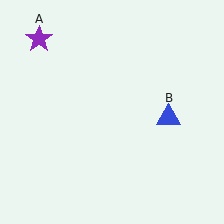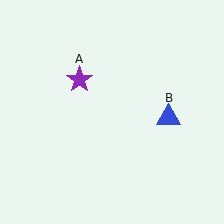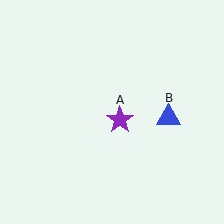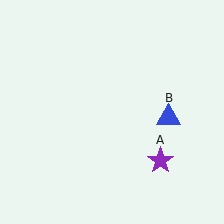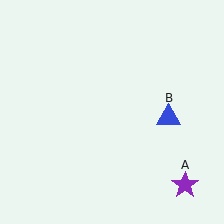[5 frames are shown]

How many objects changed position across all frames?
1 object changed position: purple star (object A).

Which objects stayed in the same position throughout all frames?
Blue triangle (object B) remained stationary.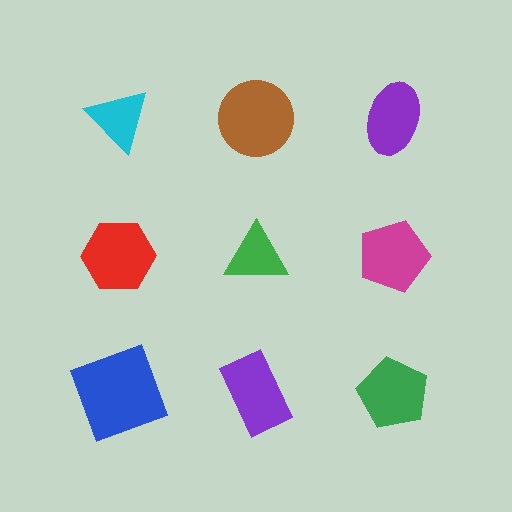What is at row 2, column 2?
A green triangle.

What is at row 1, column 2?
A brown circle.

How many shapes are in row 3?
3 shapes.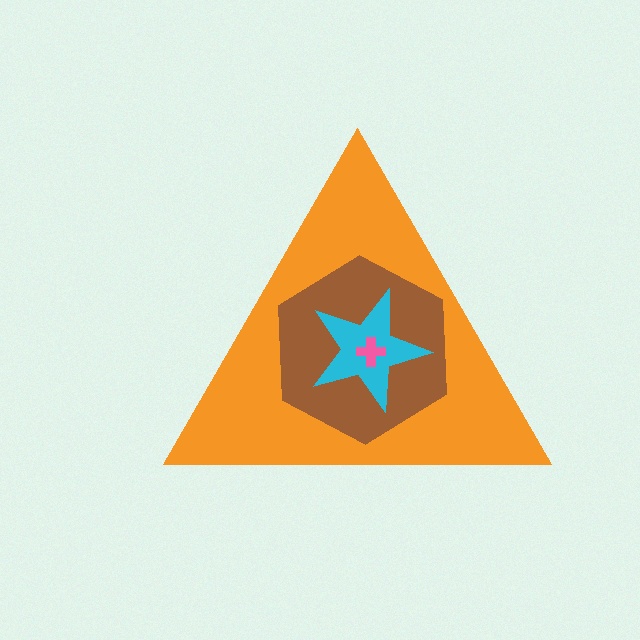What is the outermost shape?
The orange triangle.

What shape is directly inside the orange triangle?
The brown hexagon.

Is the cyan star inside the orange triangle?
Yes.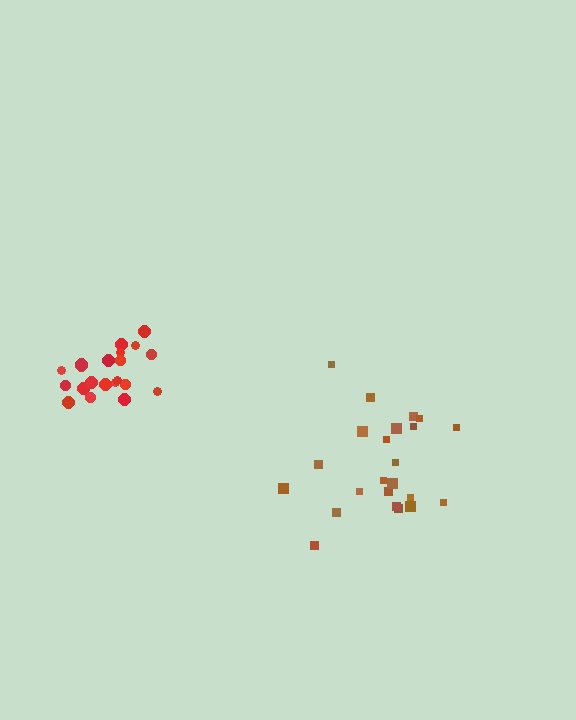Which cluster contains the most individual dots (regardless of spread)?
Brown (23).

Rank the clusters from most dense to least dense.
red, brown.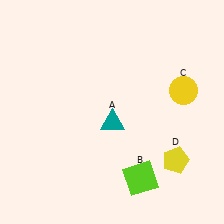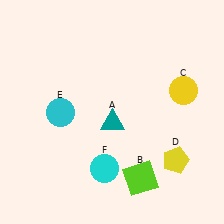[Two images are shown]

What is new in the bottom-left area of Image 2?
A cyan circle (E) was added in the bottom-left area of Image 2.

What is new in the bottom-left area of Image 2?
A cyan circle (F) was added in the bottom-left area of Image 2.